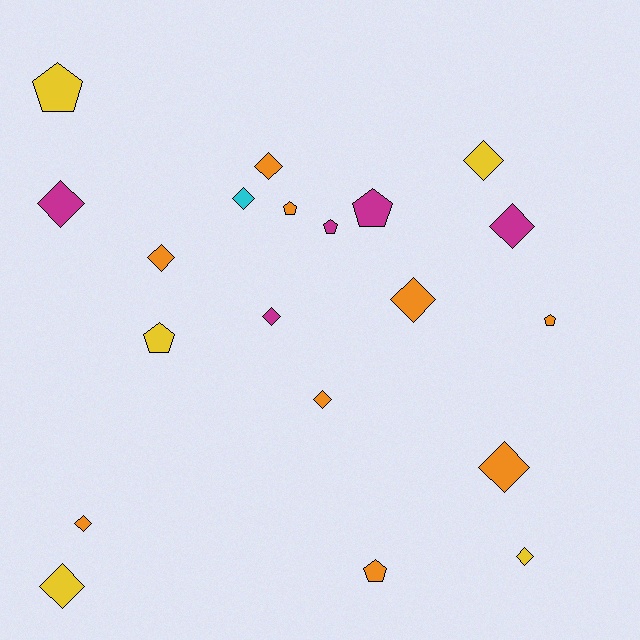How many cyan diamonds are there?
There is 1 cyan diamond.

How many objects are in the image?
There are 20 objects.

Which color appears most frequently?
Orange, with 9 objects.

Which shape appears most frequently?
Diamond, with 13 objects.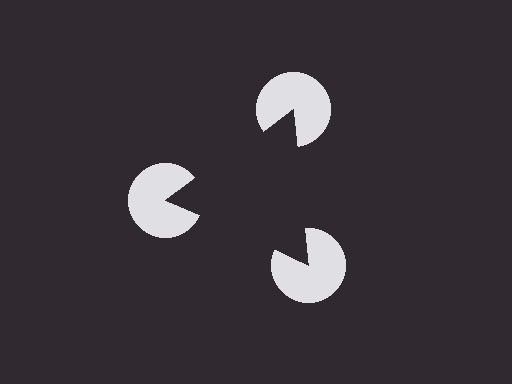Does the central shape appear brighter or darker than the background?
It typically appears slightly darker than the background, even though no actual brightness change is drawn.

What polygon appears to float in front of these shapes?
An illusory triangle — its edges are inferred from the aligned wedge cuts in the pac-man discs, not physically drawn.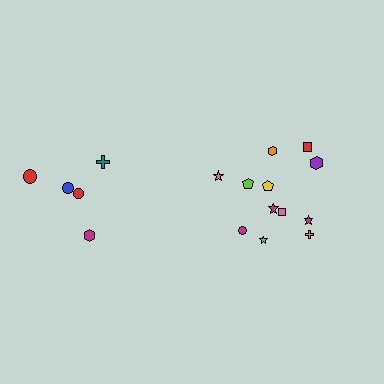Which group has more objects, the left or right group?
The right group.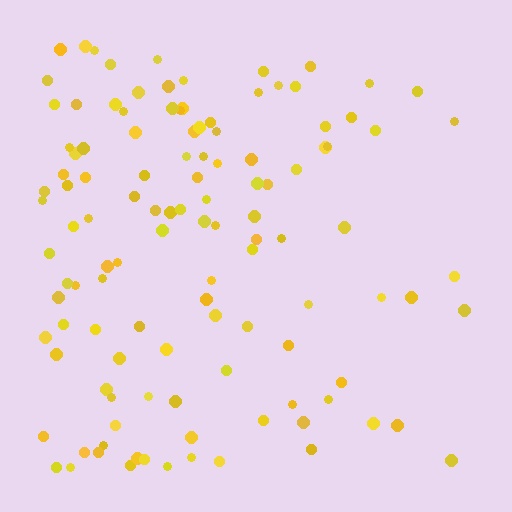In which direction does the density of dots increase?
From right to left, with the left side densest.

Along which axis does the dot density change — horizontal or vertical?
Horizontal.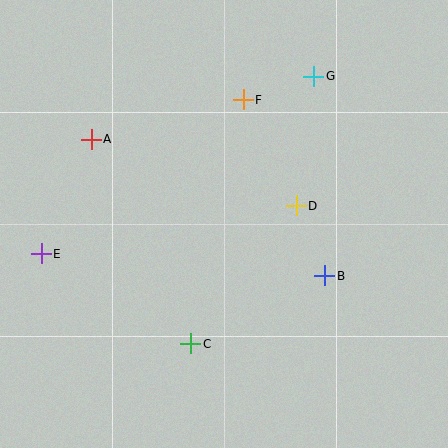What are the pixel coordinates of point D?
Point D is at (296, 206).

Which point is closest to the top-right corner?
Point G is closest to the top-right corner.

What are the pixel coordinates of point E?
Point E is at (41, 254).